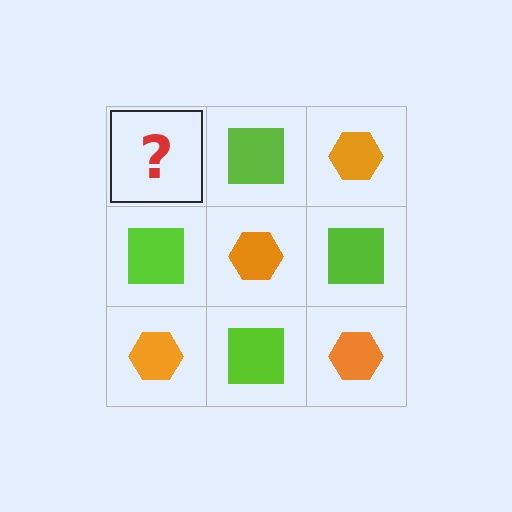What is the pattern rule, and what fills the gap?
The rule is that it alternates orange hexagon and lime square in a checkerboard pattern. The gap should be filled with an orange hexagon.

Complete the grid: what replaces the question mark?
The question mark should be replaced with an orange hexagon.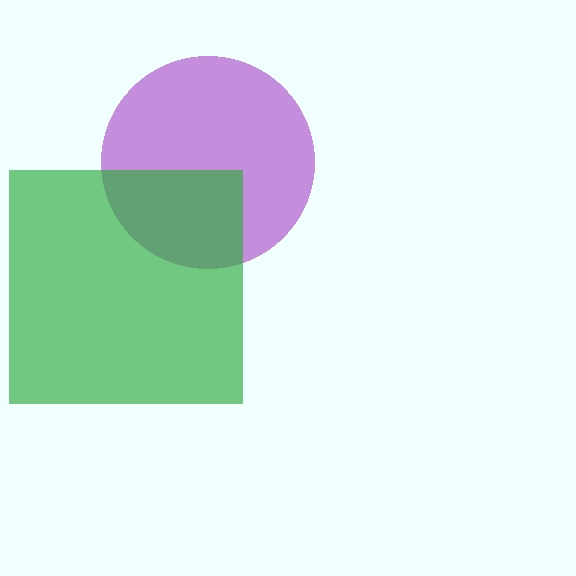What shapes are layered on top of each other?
The layered shapes are: a purple circle, a green square.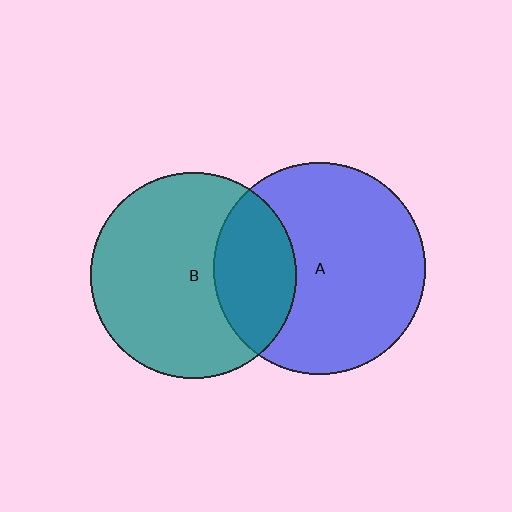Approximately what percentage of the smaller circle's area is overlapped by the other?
Approximately 30%.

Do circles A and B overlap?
Yes.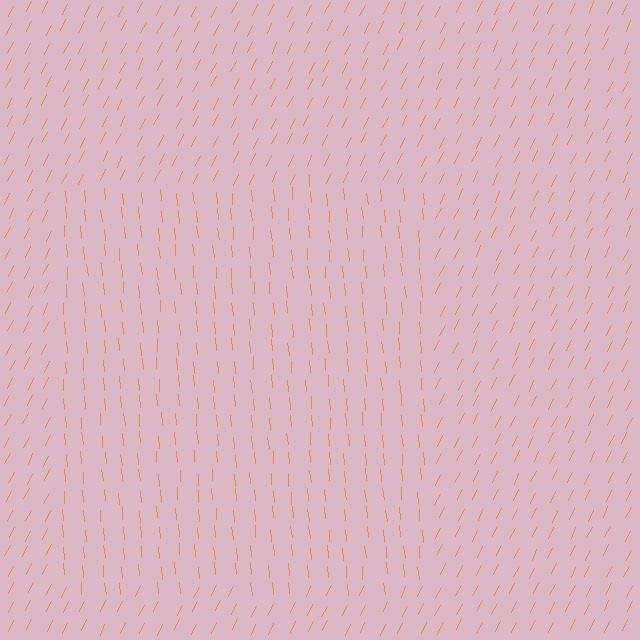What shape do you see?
I see a rectangle.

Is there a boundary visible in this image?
Yes, there is a texture boundary formed by a change in line orientation.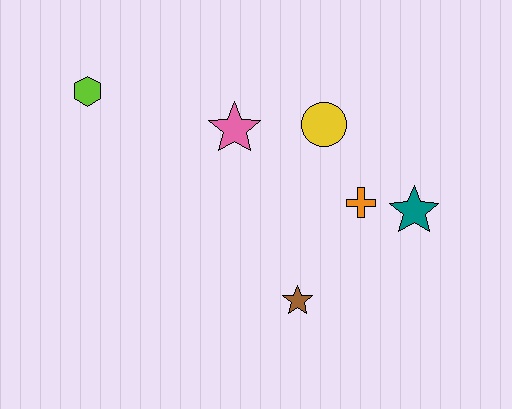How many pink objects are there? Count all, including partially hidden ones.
There is 1 pink object.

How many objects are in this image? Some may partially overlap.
There are 6 objects.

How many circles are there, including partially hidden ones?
There is 1 circle.